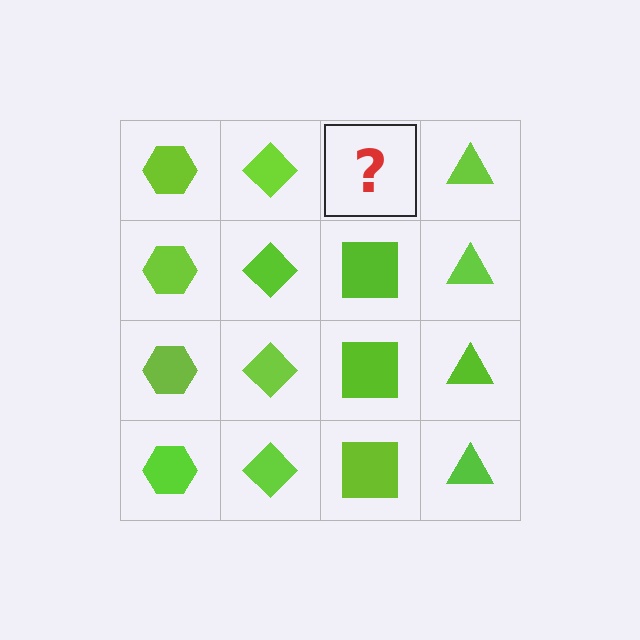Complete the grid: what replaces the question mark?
The question mark should be replaced with a lime square.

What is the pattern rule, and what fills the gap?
The rule is that each column has a consistent shape. The gap should be filled with a lime square.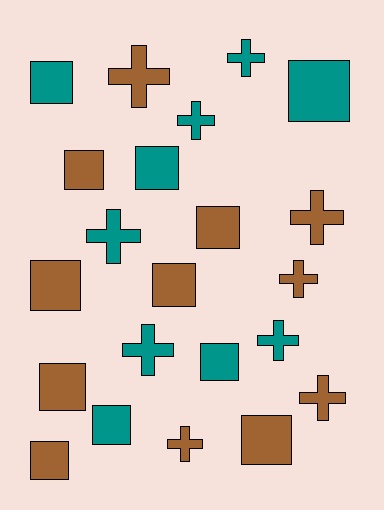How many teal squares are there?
There are 5 teal squares.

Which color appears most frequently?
Brown, with 12 objects.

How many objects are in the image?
There are 22 objects.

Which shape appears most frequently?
Square, with 12 objects.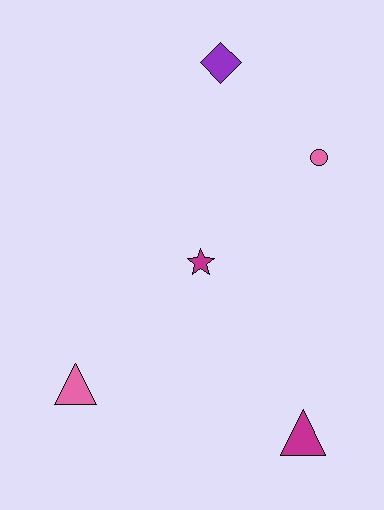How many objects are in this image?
There are 5 objects.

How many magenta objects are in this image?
There are 2 magenta objects.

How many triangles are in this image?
There are 2 triangles.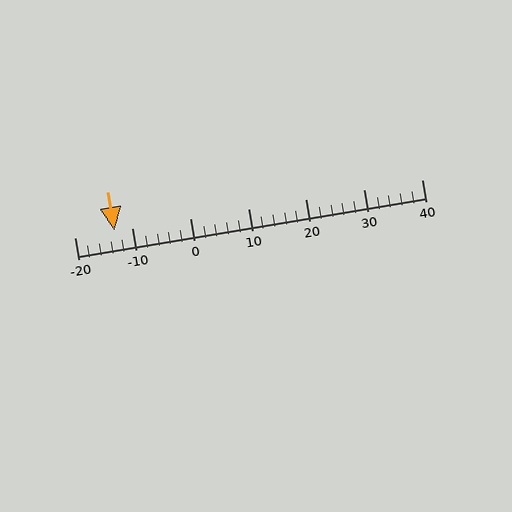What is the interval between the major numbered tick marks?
The major tick marks are spaced 10 units apart.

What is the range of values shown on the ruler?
The ruler shows values from -20 to 40.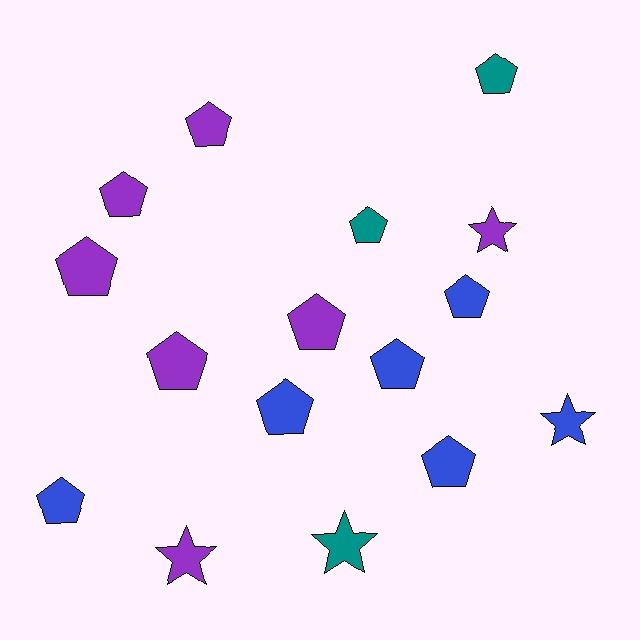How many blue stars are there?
There is 1 blue star.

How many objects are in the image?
There are 16 objects.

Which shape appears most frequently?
Pentagon, with 12 objects.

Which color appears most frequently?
Purple, with 7 objects.